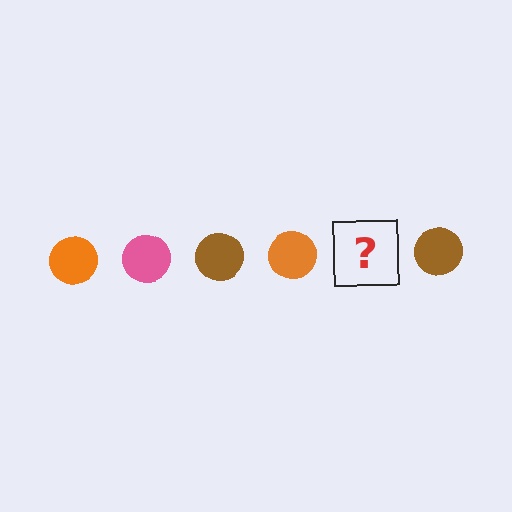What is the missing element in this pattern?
The missing element is a pink circle.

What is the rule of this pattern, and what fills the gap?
The rule is that the pattern cycles through orange, pink, brown circles. The gap should be filled with a pink circle.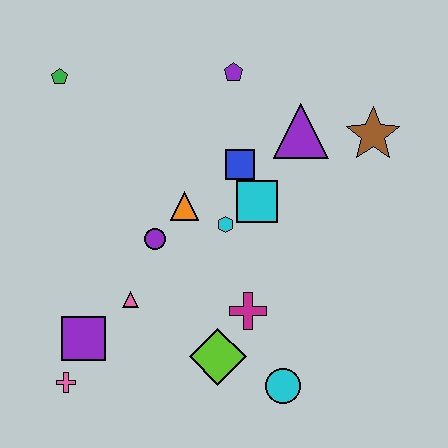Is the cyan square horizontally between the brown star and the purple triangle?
No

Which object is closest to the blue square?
The cyan square is closest to the blue square.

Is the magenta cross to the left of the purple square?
No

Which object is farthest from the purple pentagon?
The pink cross is farthest from the purple pentagon.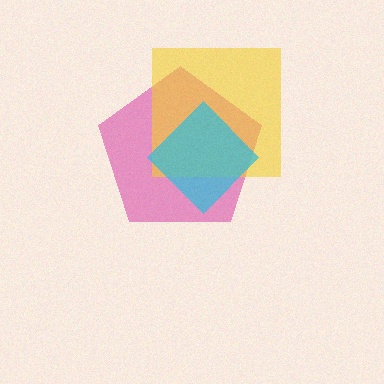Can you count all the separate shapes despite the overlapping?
Yes, there are 3 separate shapes.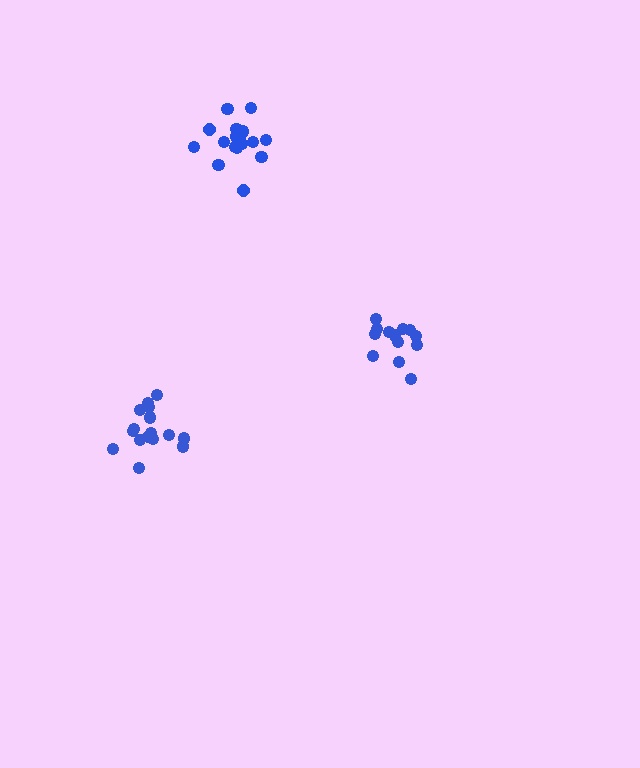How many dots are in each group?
Group 1: 13 dots, Group 2: 17 dots, Group 3: 17 dots (47 total).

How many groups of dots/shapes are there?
There are 3 groups.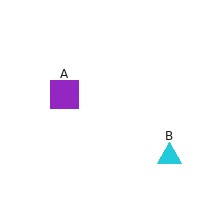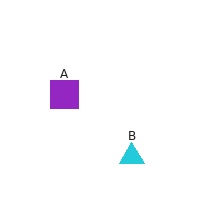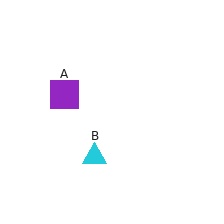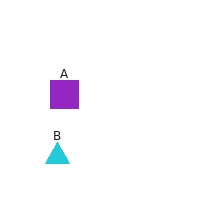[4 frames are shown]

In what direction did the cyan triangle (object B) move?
The cyan triangle (object B) moved left.